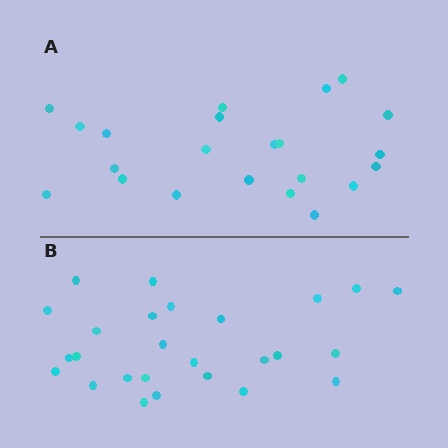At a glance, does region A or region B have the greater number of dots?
Region B (the bottom region) has more dots.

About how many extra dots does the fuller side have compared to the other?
Region B has about 4 more dots than region A.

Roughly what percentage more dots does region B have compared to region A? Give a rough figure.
About 20% more.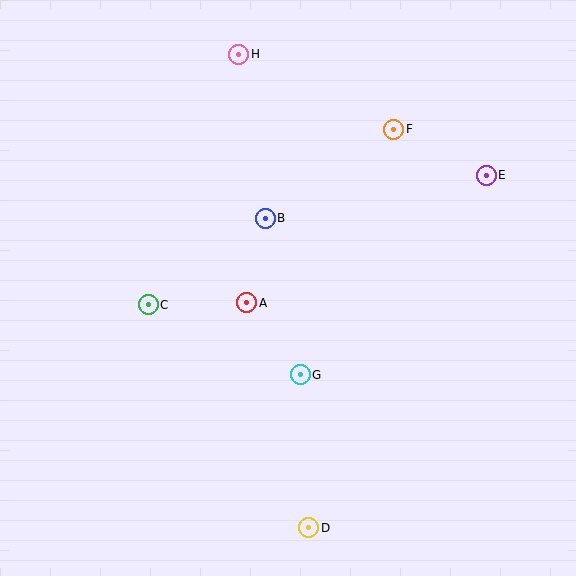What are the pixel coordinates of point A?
Point A is at (247, 303).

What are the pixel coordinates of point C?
Point C is at (148, 305).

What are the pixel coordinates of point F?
Point F is at (394, 129).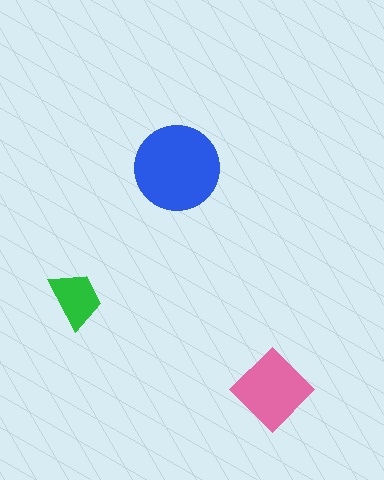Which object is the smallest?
The green trapezoid.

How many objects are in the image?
There are 3 objects in the image.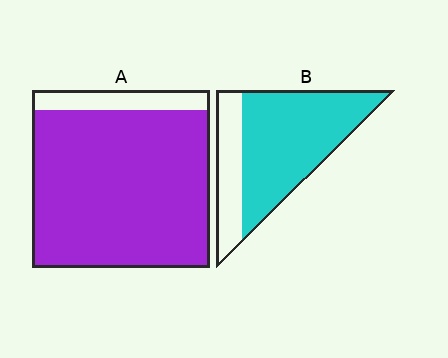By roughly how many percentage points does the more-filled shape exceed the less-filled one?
By roughly 15 percentage points (A over B).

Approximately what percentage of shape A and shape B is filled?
A is approximately 90% and B is approximately 75%.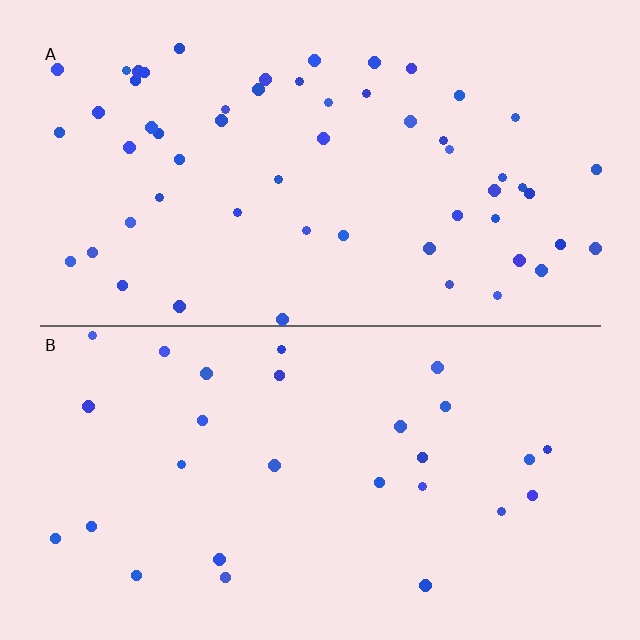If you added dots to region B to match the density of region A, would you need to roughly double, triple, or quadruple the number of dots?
Approximately double.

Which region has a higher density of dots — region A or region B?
A (the top).